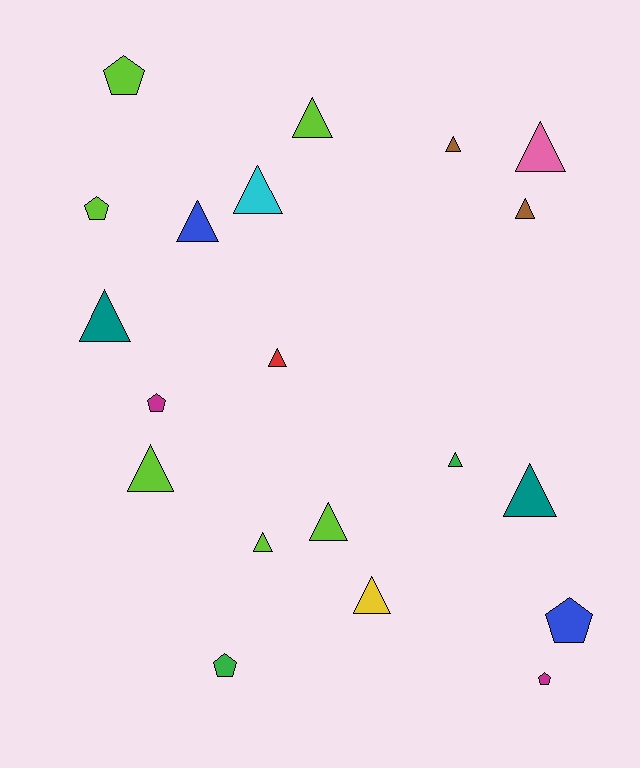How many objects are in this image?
There are 20 objects.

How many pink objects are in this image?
There is 1 pink object.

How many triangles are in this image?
There are 14 triangles.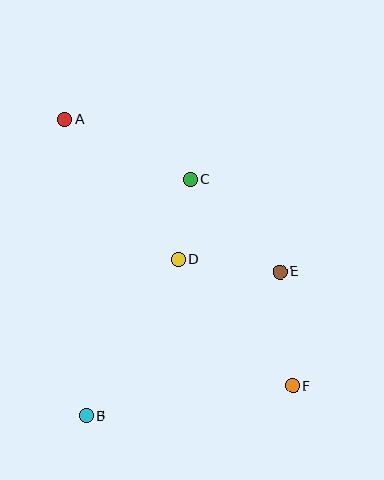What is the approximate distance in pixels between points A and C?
The distance between A and C is approximately 139 pixels.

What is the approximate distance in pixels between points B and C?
The distance between B and C is approximately 259 pixels.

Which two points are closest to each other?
Points C and D are closest to each other.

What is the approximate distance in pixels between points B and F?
The distance between B and F is approximately 209 pixels.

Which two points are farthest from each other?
Points A and F are farthest from each other.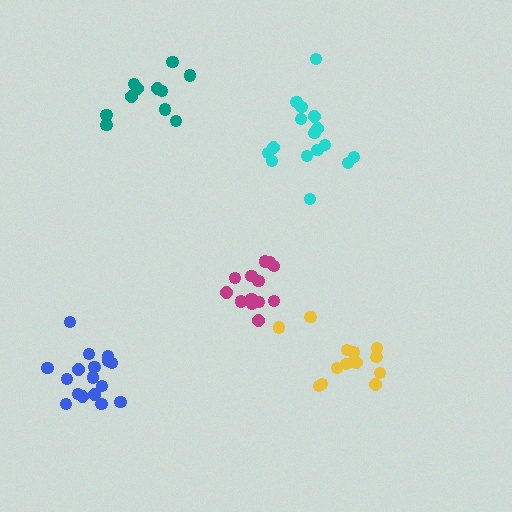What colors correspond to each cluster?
The clusters are colored: cyan, yellow, teal, magenta, blue.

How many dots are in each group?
Group 1: 17 dots, Group 2: 14 dots, Group 3: 11 dots, Group 4: 13 dots, Group 5: 17 dots (72 total).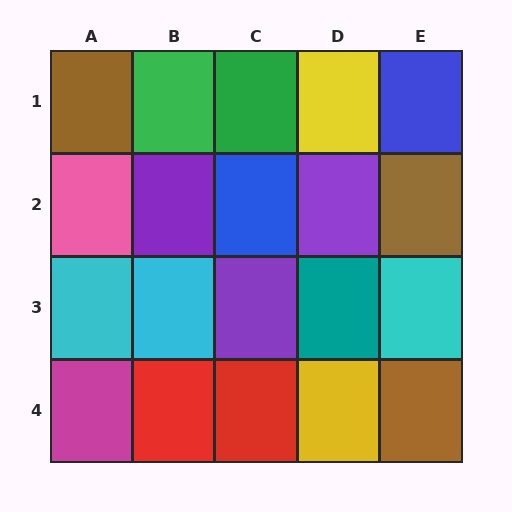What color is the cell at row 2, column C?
Blue.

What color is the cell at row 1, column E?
Blue.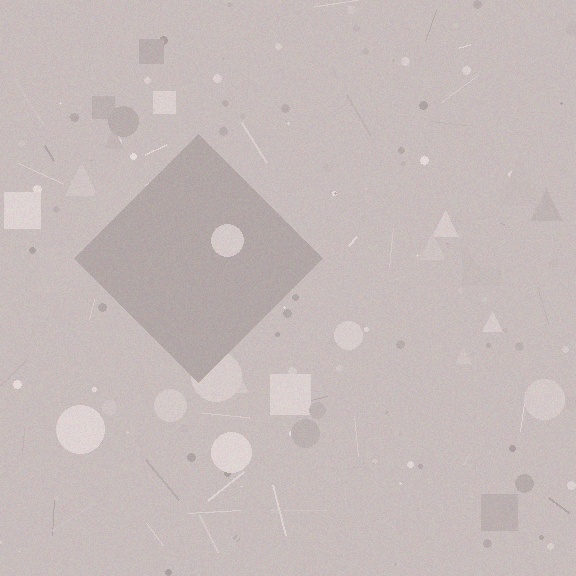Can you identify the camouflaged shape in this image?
The camouflaged shape is a diamond.